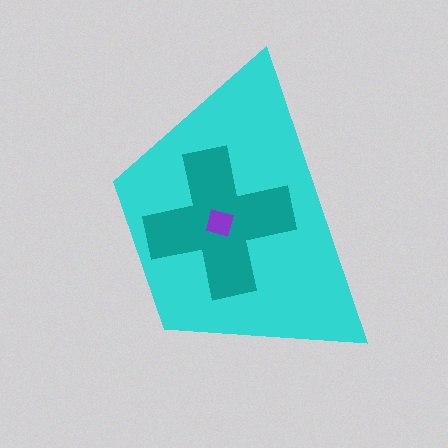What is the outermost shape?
The cyan trapezoid.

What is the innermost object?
The purple square.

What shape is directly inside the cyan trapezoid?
The teal cross.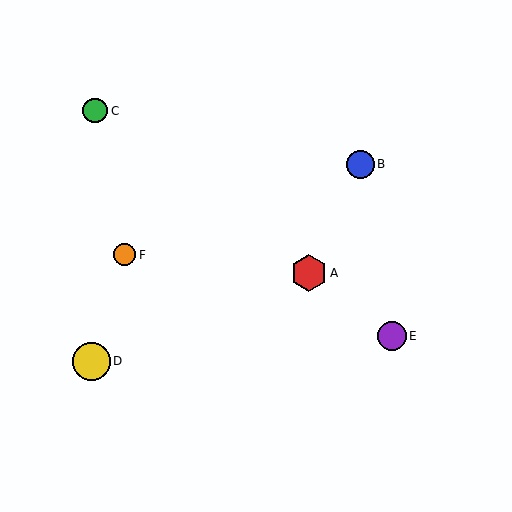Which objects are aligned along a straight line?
Objects A, C, E are aligned along a straight line.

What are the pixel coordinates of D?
Object D is at (92, 361).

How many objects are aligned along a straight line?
3 objects (A, C, E) are aligned along a straight line.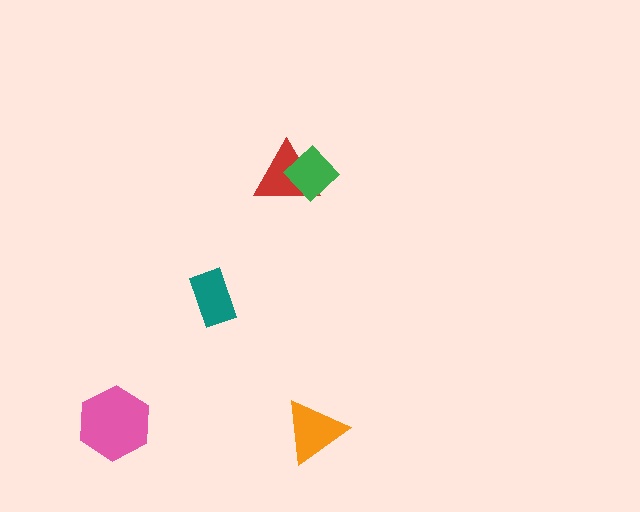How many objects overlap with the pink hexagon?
0 objects overlap with the pink hexagon.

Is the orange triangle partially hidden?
No, no other shape covers it.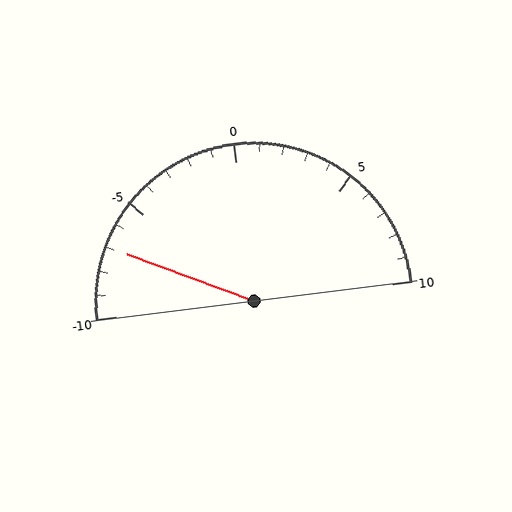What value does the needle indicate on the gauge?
The needle indicates approximately -7.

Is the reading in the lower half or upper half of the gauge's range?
The reading is in the lower half of the range (-10 to 10).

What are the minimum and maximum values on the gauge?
The gauge ranges from -10 to 10.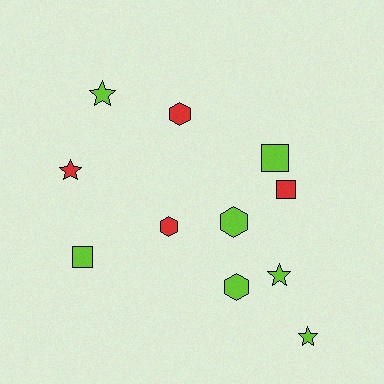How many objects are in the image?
There are 11 objects.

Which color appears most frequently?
Lime, with 7 objects.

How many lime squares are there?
There are 2 lime squares.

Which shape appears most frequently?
Star, with 4 objects.